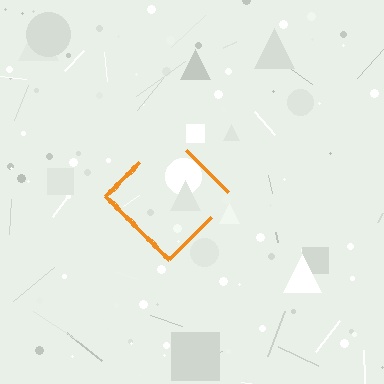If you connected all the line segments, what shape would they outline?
They would outline a diamond.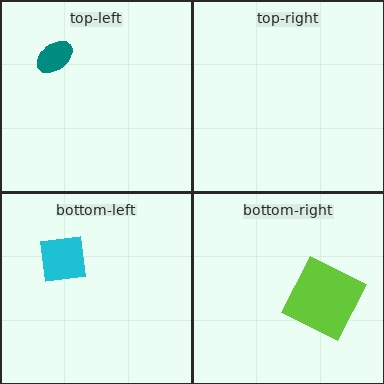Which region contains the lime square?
The bottom-right region.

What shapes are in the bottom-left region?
The cyan square.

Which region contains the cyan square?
The bottom-left region.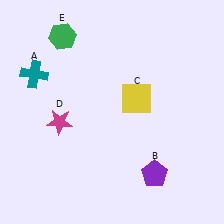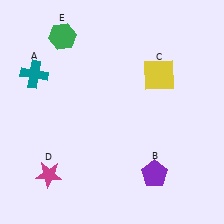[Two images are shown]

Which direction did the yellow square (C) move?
The yellow square (C) moved up.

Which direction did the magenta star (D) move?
The magenta star (D) moved down.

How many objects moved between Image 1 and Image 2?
2 objects moved between the two images.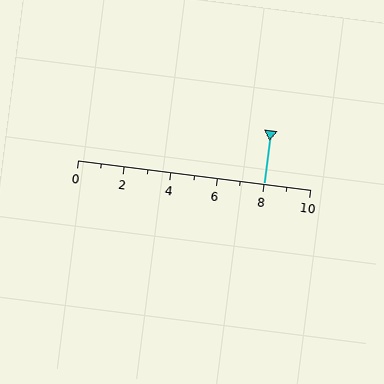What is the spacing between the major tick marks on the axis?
The major ticks are spaced 2 apart.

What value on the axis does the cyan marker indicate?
The marker indicates approximately 8.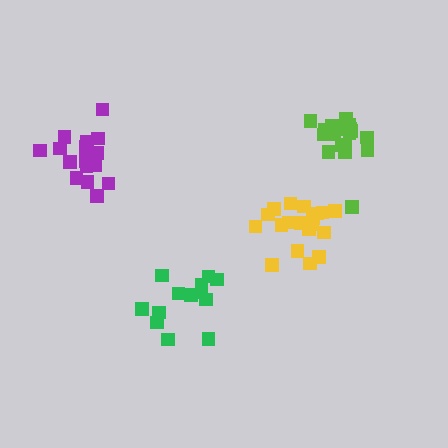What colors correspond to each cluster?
The clusters are colored: green, lime, yellow, purple.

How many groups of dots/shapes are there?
There are 4 groups.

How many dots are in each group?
Group 1: 13 dots, Group 2: 19 dots, Group 3: 19 dots, Group 4: 18 dots (69 total).